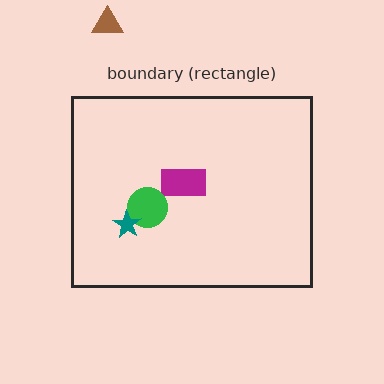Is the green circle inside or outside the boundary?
Inside.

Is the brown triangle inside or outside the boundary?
Outside.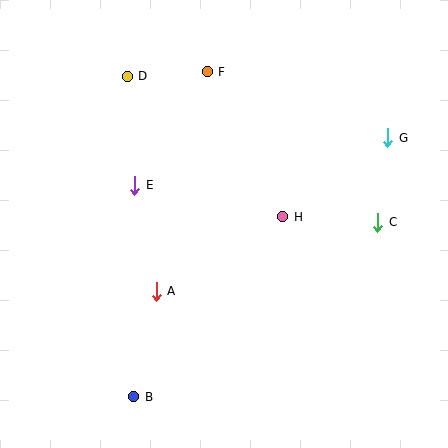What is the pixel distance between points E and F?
The distance between E and F is 135 pixels.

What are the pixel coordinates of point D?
Point D is at (127, 76).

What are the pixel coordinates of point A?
Point A is at (156, 291).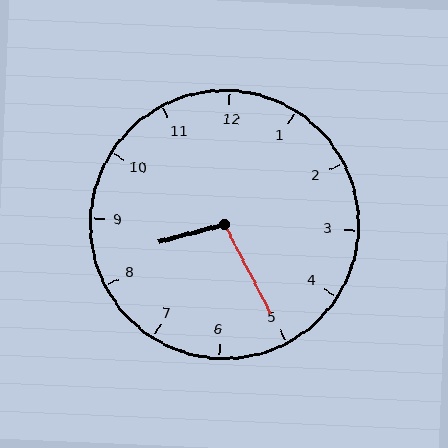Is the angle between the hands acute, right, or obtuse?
It is obtuse.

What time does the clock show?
8:25.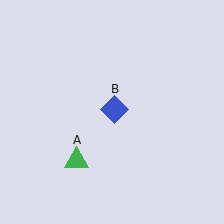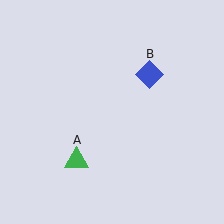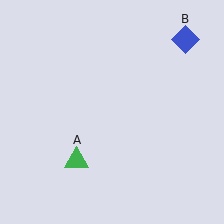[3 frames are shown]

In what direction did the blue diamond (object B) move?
The blue diamond (object B) moved up and to the right.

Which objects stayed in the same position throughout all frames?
Green triangle (object A) remained stationary.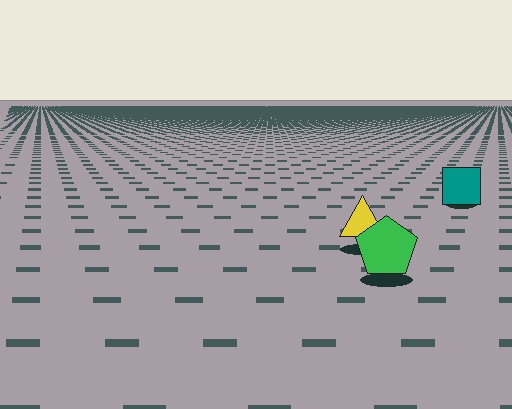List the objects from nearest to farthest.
From nearest to farthest: the green pentagon, the yellow triangle, the teal square.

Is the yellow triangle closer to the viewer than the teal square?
Yes. The yellow triangle is closer — you can tell from the texture gradient: the ground texture is coarser near it.